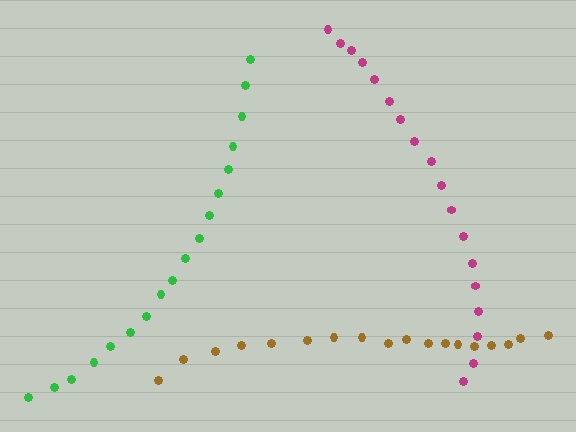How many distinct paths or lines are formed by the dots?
There are 3 distinct paths.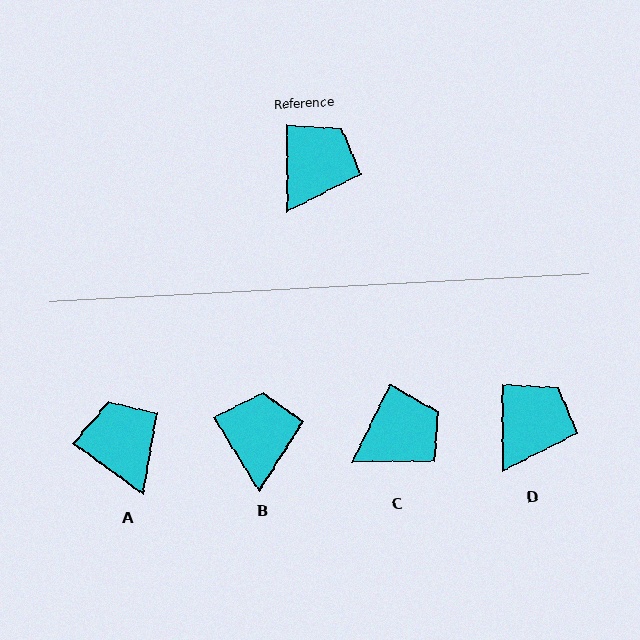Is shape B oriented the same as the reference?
No, it is off by about 31 degrees.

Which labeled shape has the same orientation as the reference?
D.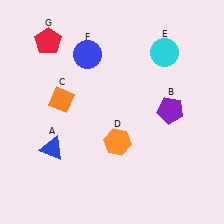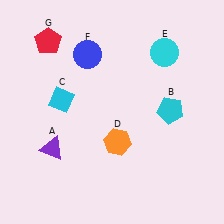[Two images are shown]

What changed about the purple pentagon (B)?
In Image 1, B is purple. In Image 2, it changed to cyan.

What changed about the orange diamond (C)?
In Image 1, C is orange. In Image 2, it changed to cyan.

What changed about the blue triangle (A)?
In Image 1, A is blue. In Image 2, it changed to purple.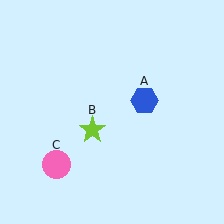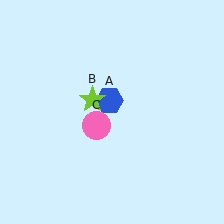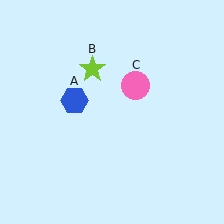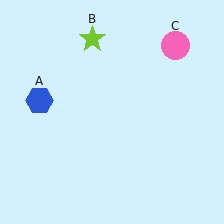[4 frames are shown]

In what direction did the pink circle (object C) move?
The pink circle (object C) moved up and to the right.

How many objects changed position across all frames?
3 objects changed position: blue hexagon (object A), lime star (object B), pink circle (object C).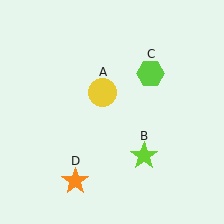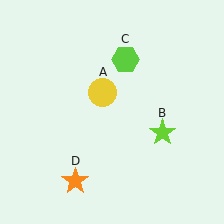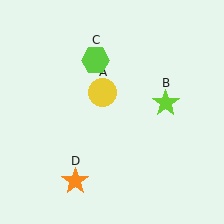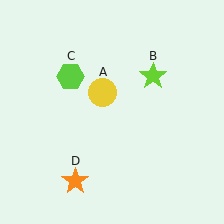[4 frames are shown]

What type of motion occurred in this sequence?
The lime star (object B), lime hexagon (object C) rotated counterclockwise around the center of the scene.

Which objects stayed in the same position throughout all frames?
Yellow circle (object A) and orange star (object D) remained stationary.